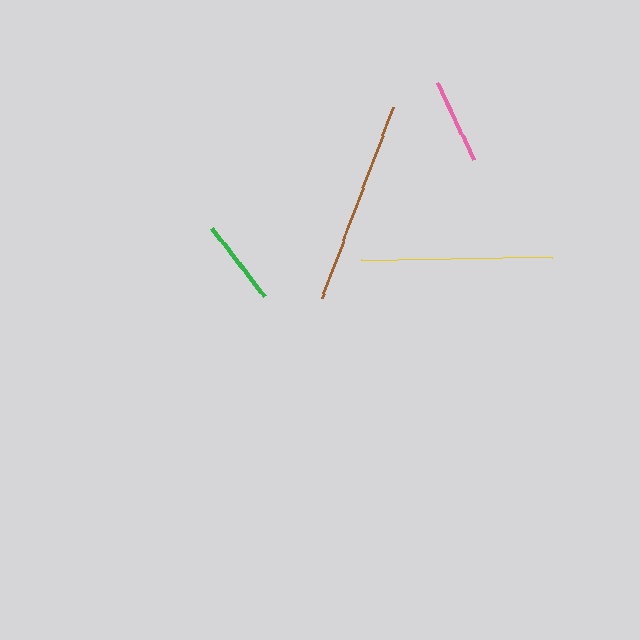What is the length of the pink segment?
The pink segment is approximately 85 pixels long.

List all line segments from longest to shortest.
From longest to shortest: brown, yellow, green, pink.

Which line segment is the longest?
The brown line is the longest at approximately 205 pixels.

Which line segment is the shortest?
The pink line is the shortest at approximately 85 pixels.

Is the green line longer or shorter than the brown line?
The brown line is longer than the green line.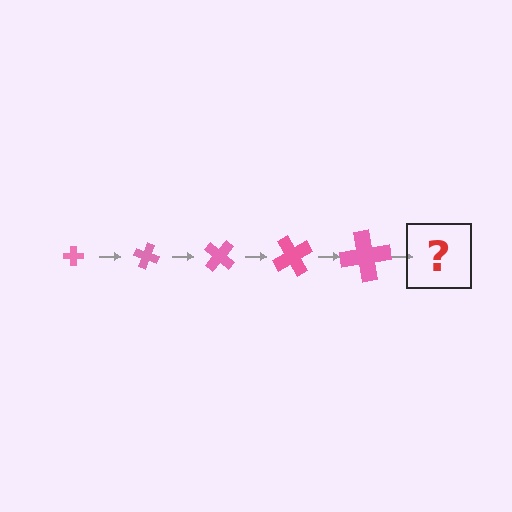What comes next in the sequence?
The next element should be a cross, larger than the previous one and rotated 100 degrees from the start.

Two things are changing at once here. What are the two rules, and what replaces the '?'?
The two rules are that the cross grows larger each step and it rotates 20 degrees each step. The '?' should be a cross, larger than the previous one and rotated 100 degrees from the start.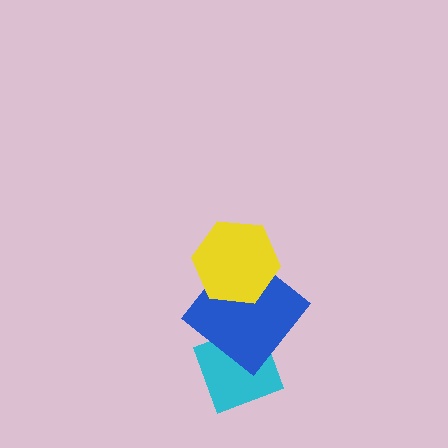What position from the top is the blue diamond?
The blue diamond is 2nd from the top.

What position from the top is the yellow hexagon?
The yellow hexagon is 1st from the top.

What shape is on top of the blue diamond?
The yellow hexagon is on top of the blue diamond.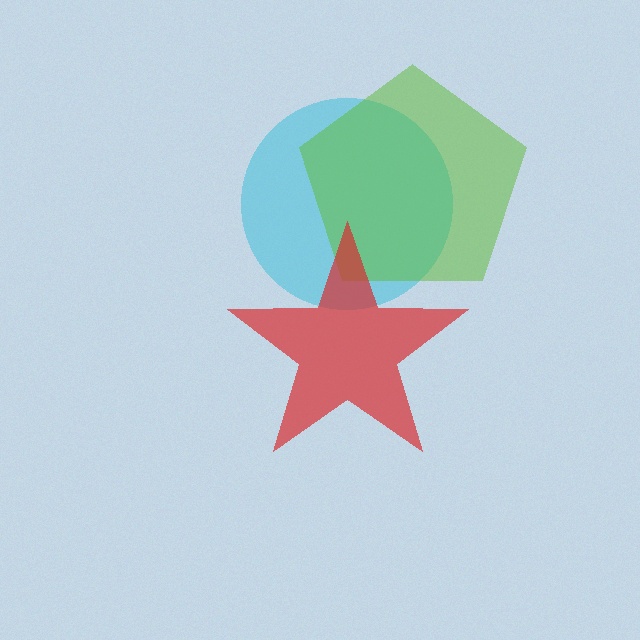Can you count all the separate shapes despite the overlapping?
Yes, there are 3 separate shapes.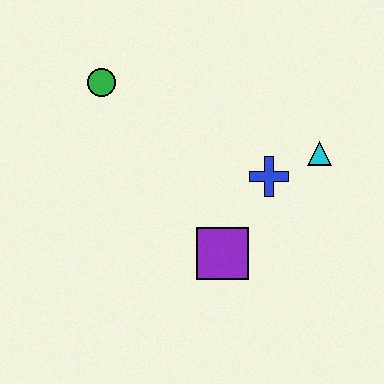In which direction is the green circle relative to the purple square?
The green circle is above the purple square.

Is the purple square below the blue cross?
Yes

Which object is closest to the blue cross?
The cyan triangle is closest to the blue cross.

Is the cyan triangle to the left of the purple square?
No